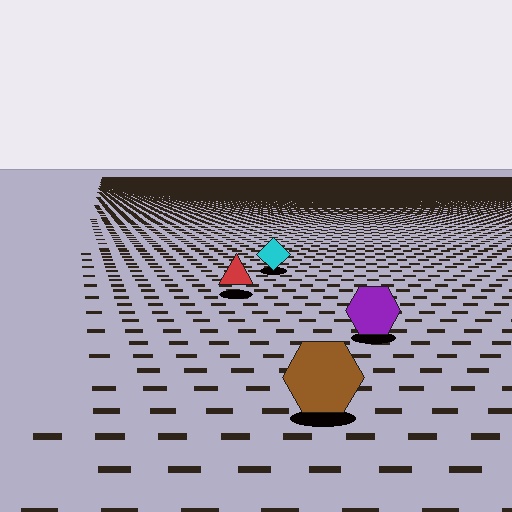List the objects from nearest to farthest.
From nearest to farthest: the brown hexagon, the purple hexagon, the red triangle, the cyan diamond.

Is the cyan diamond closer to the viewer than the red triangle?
No. The red triangle is closer — you can tell from the texture gradient: the ground texture is coarser near it.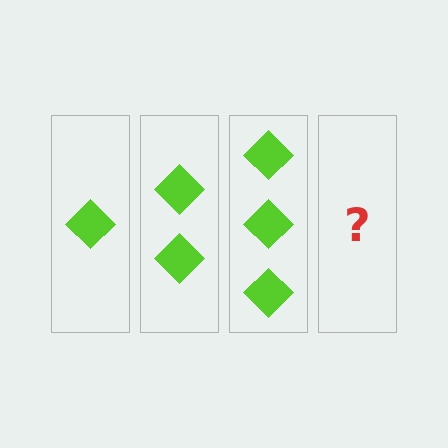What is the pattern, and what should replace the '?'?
The pattern is that each step adds one more diamond. The '?' should be 4 diamonds.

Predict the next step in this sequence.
The next step is 4 diamonds.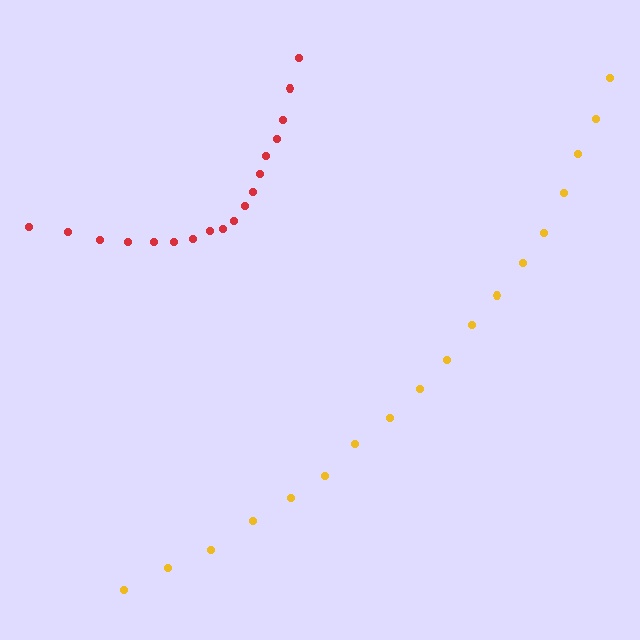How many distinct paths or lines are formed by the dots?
There are 2 distinct paths.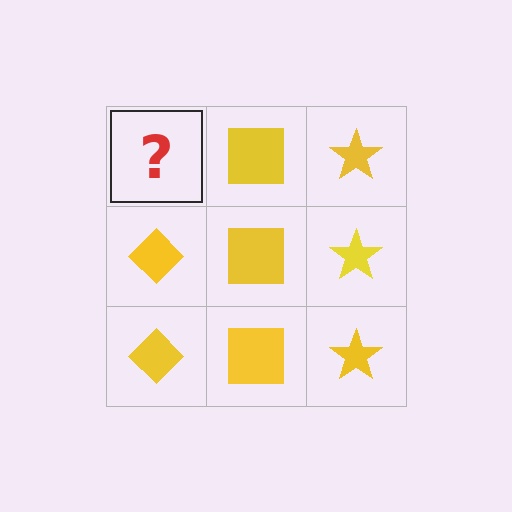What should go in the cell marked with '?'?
The missing cell should contain a yellow diamond.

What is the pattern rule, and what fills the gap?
The rule is that each column has a consistent shape. The gap should be filled with a yellow diamond.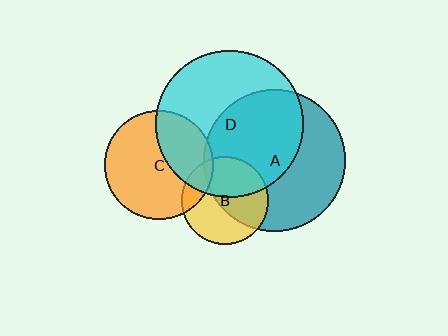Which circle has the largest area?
Circle D (cyan).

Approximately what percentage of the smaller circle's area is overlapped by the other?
Approximately 40%.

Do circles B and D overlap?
Yes.